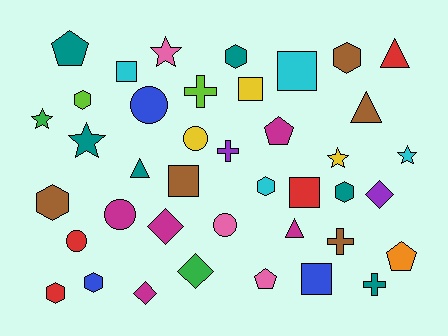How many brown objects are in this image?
There are 5 brown objects.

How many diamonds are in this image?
There are 4 diamonds.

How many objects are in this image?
There are 40 objects.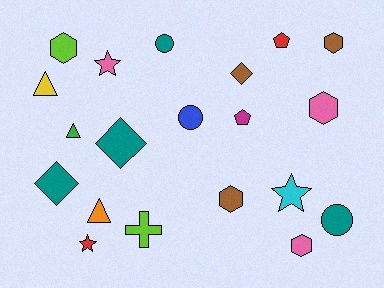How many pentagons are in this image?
There are 2 pentagons.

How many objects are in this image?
There are 20 objects.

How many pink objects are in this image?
There are 3 pink objects.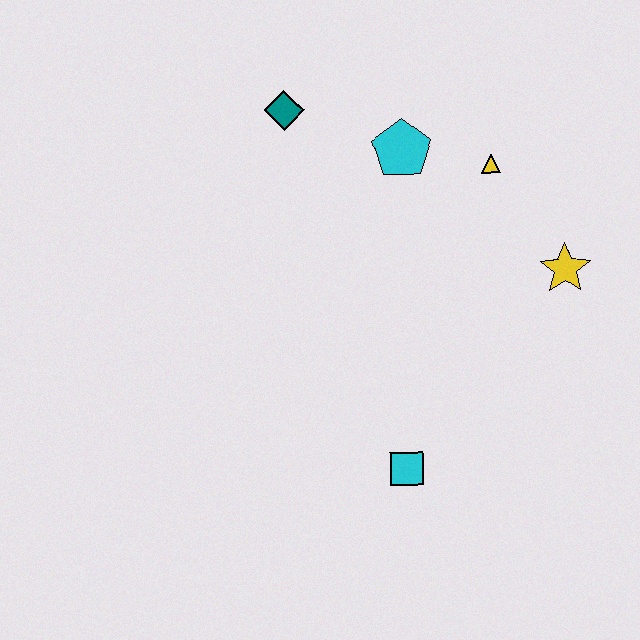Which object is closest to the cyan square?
The yellow star is closest to the cyan square.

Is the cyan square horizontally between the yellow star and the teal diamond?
Yes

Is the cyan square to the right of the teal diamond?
Yes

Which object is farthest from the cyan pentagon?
The cyan square is farthest from the cyan pentagon.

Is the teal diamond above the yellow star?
Yes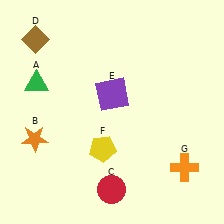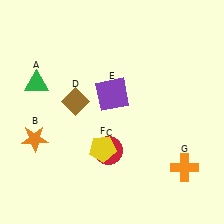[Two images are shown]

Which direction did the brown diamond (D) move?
The brown diamond (D) moved down.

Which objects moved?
The objects that moved are: the red circle (C), the brown diamond (D).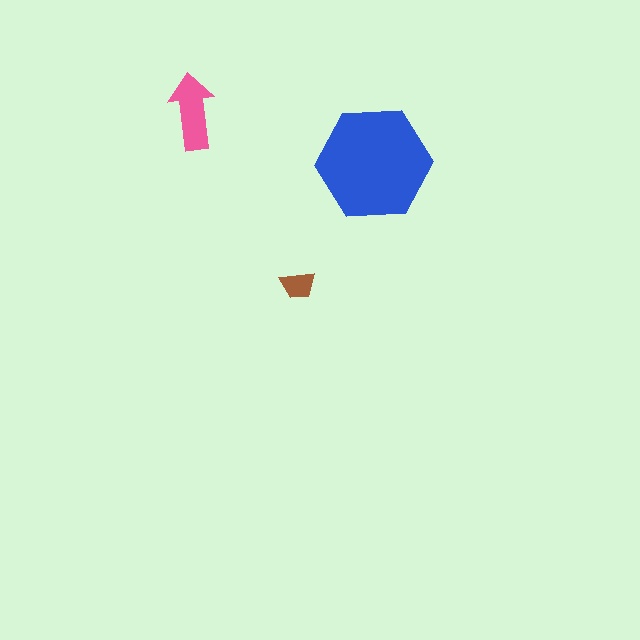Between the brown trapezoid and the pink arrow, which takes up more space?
The pink arrow.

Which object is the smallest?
The brown trapezoid.